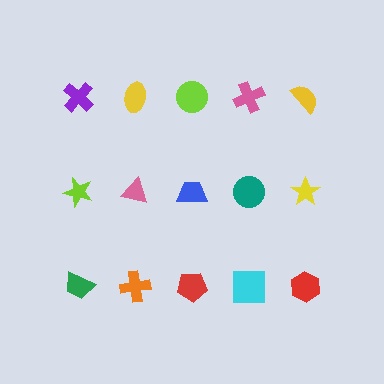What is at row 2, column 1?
A lime star.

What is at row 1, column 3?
A lime circle.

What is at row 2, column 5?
A yellow star.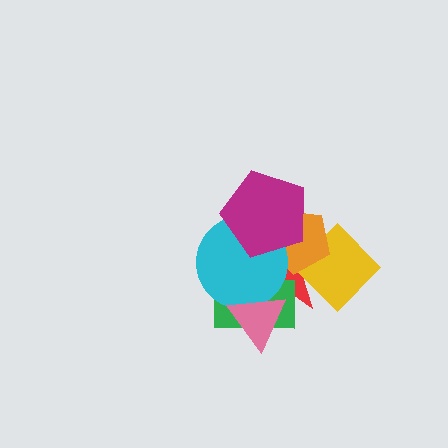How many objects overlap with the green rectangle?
3 objects overlap with the green rectangle.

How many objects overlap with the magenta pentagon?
3 objects overlap with the magenta pentagon.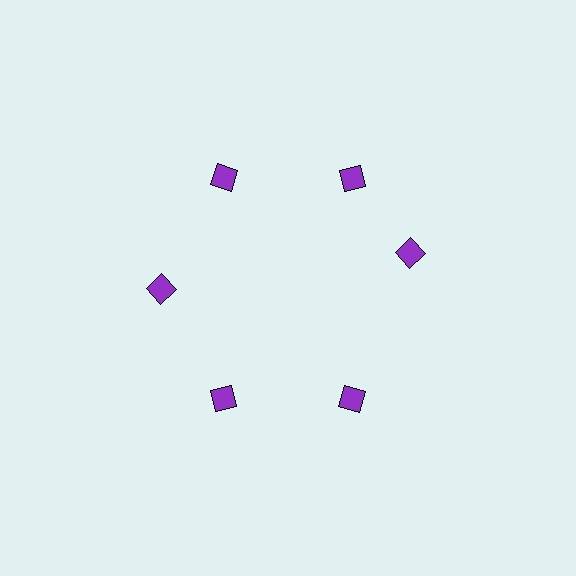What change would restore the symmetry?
The symmetry would be restored by rotating it back into even spacing with its neighbors so that all 6 diamonds sit at equal angles and equal distance from the center.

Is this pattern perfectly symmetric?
No. The 6 purple diamonds are arranged in a ring, but one element near the 3 o'clock position is rotated out of alignment along the ring, breaking the 6-fold rotational symmetry.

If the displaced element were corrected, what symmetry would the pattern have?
It would have 6-fold rotational symmetry — the pattern would map onto itself every 60 degrees.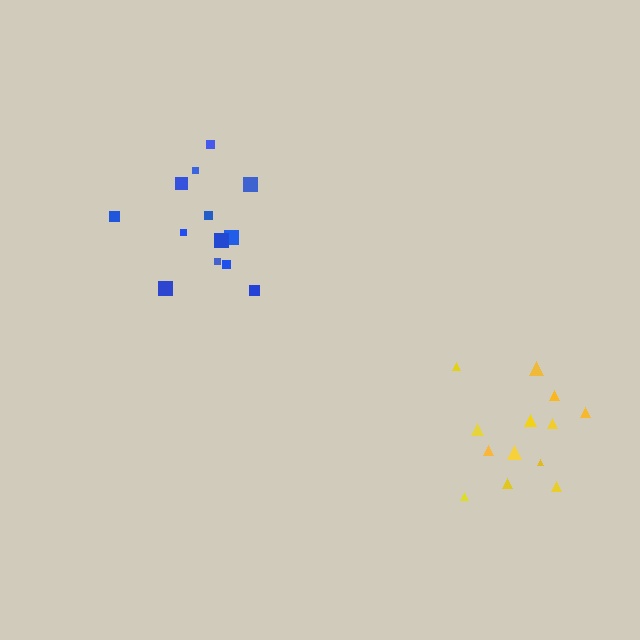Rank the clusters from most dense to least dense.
blue, yellow.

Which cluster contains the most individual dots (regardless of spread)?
Blue (13).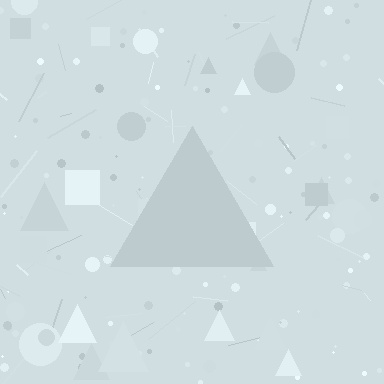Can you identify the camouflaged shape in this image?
The camouflaged shape is a triangle.